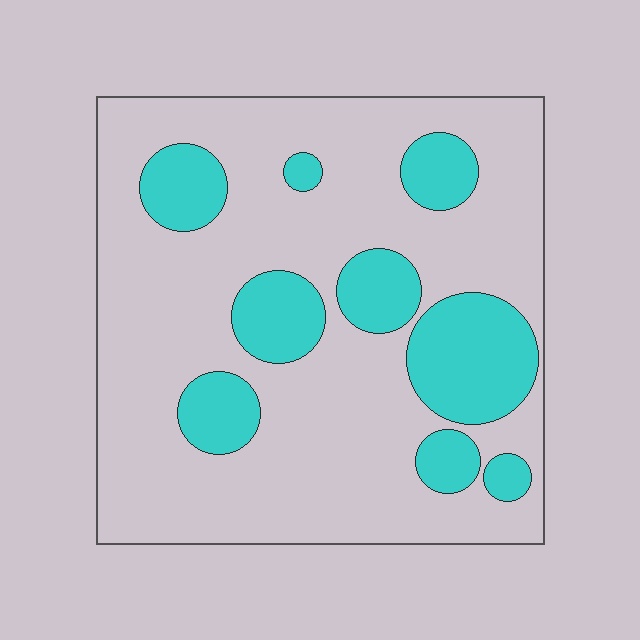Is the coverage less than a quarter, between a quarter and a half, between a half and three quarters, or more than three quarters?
Less than a quarter.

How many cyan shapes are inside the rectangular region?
9.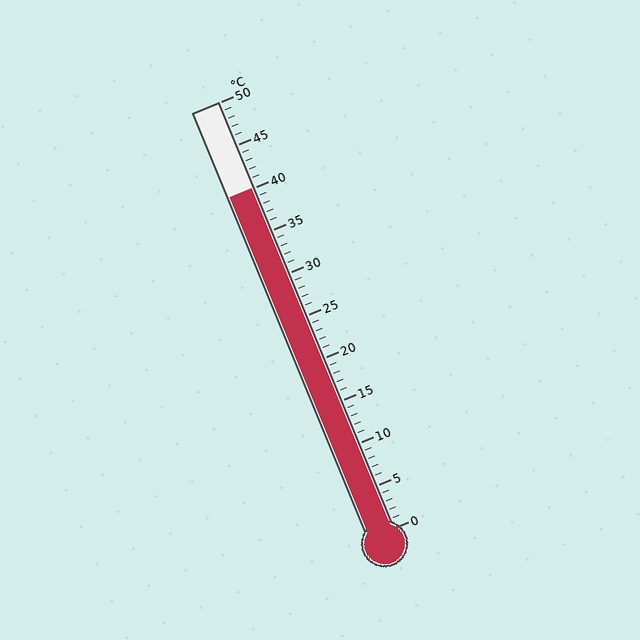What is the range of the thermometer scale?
The thermometer scale ranges from 0°C to 50°C.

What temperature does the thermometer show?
The thermometer shows approximately 40°C.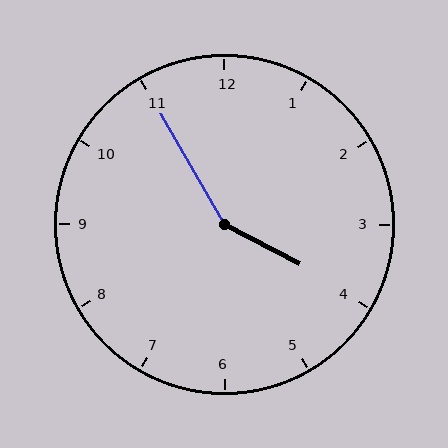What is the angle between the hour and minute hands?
Approximately 148 degrees.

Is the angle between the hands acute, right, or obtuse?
It is obtuse.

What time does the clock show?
3:55.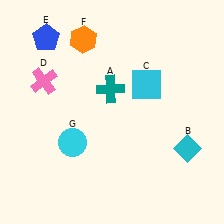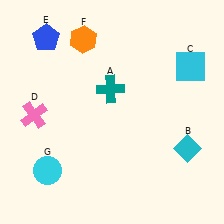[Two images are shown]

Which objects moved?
The objects that moved are: the cyan square (C), the pink cross (D), the cyan circle (G).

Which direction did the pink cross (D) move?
The pink cross (D) moved down.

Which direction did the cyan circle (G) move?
The cyan circle (G) moved down.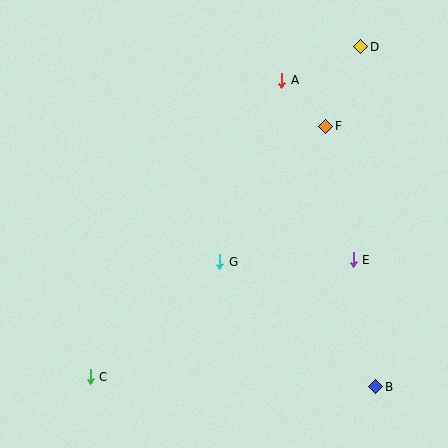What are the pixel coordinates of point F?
Point F is at (326, 126).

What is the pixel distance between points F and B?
The distance between F and B is 265 pixels.